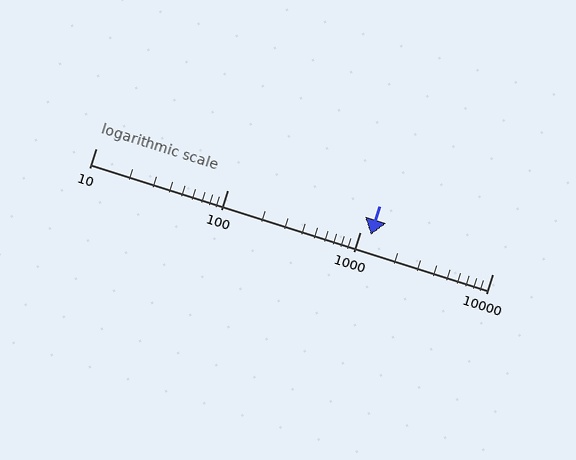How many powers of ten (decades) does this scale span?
The scale spans 3 decades, from 10 to 10000.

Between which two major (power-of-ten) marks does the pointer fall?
The pointer is between 1000 and 10000.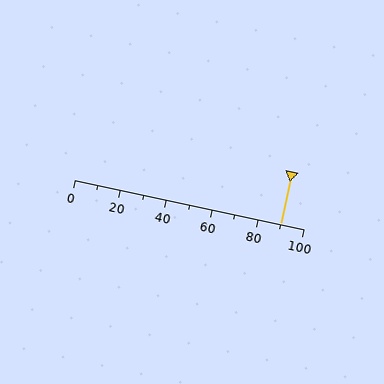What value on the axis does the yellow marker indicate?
The marker indicates approximately 90.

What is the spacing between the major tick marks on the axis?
The major ticks are spaced 20 apart.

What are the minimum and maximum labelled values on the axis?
The axis runs from 0 to 100.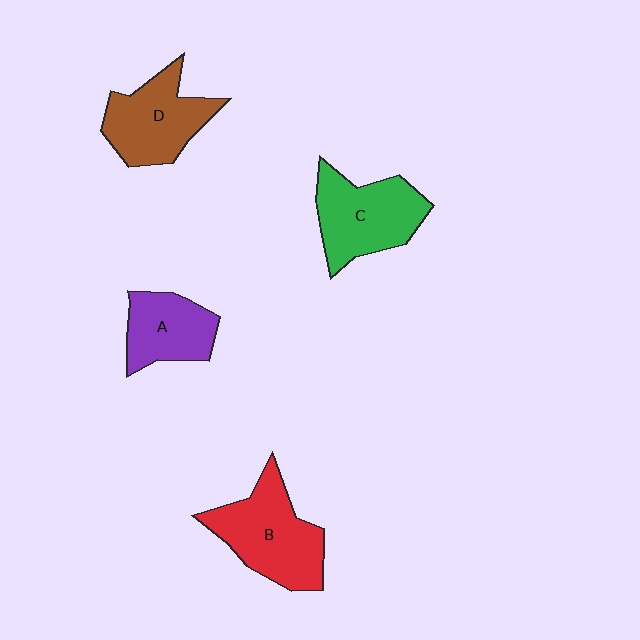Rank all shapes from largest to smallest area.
From largest to smallest: B (red), C (green), D (brown), A (purple).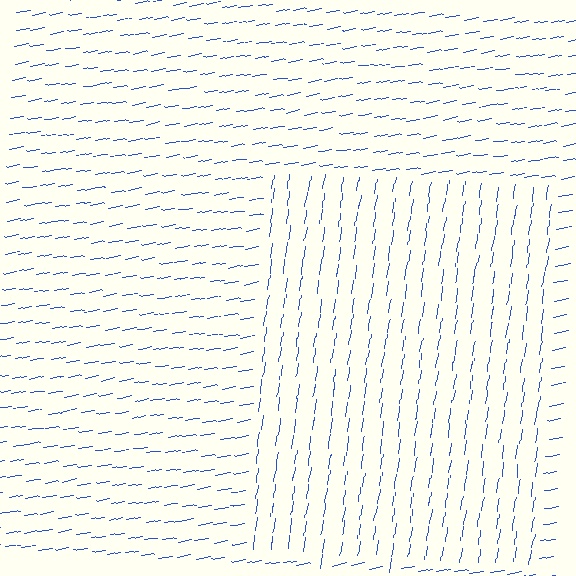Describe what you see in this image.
The image is filled with small blue line segments. A rectangle region in the image has lines oriented differently from the surrounding lines, creating a visible texture boundary.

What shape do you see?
I see a rectangle.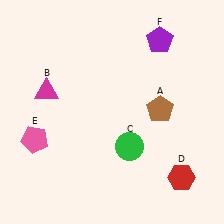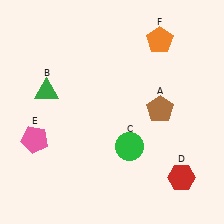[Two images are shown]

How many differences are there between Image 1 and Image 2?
There are 2 differences between the two images.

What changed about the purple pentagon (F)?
In Image 1, F is purple. In Image 2, it changed to orange.